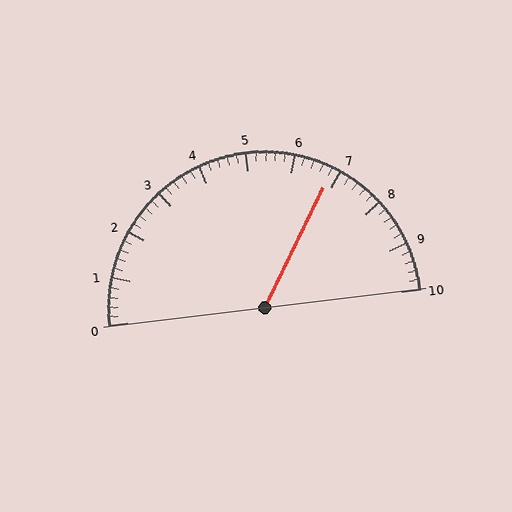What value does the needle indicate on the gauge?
The needle indicates approximately 6.8.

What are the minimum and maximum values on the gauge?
The gauge ranges from 0 to 10.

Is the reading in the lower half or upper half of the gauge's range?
The reading is in the upper half of the range (0 to 10).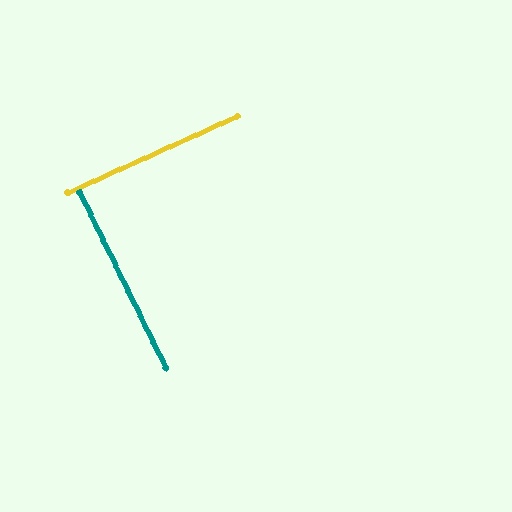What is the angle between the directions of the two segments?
Approximately 88 degrees.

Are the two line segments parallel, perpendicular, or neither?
Perpendicular — they meet at approximately 88°.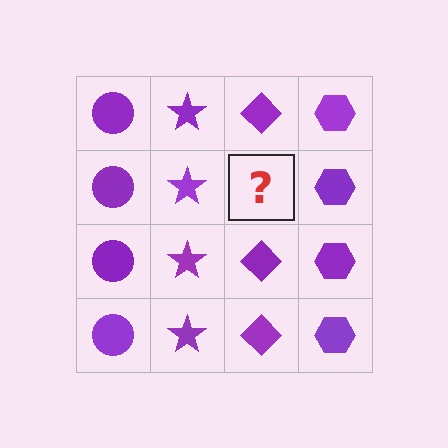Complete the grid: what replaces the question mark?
The question mark should be replaced with a purple diamond.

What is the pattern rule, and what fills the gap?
The rule is that each column has a consistent shape. The gap should be filled with a purple diamond.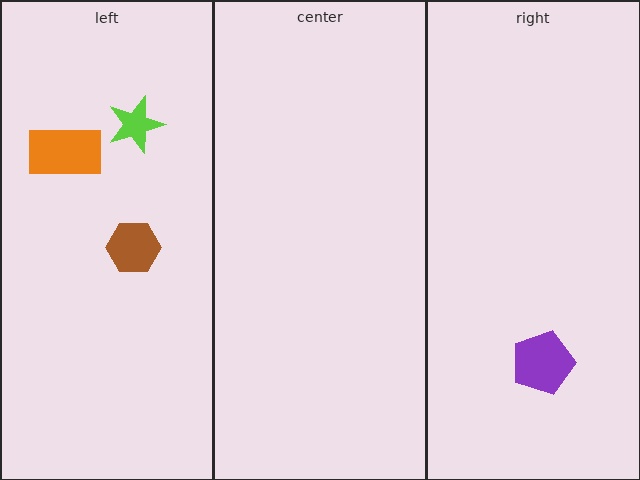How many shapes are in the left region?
3.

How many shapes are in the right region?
1.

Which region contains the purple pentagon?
The right region.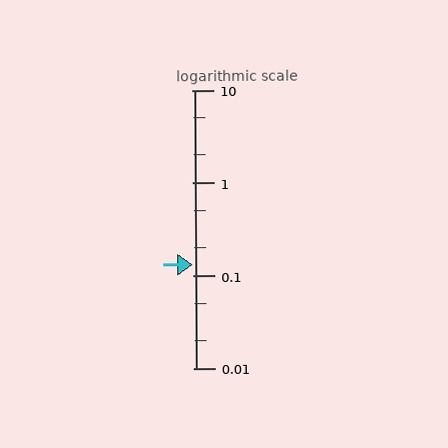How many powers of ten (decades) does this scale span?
The scale spans 3 decades, from 0.01 to 10.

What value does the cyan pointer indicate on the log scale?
The pointer indicates approximately 0.13.